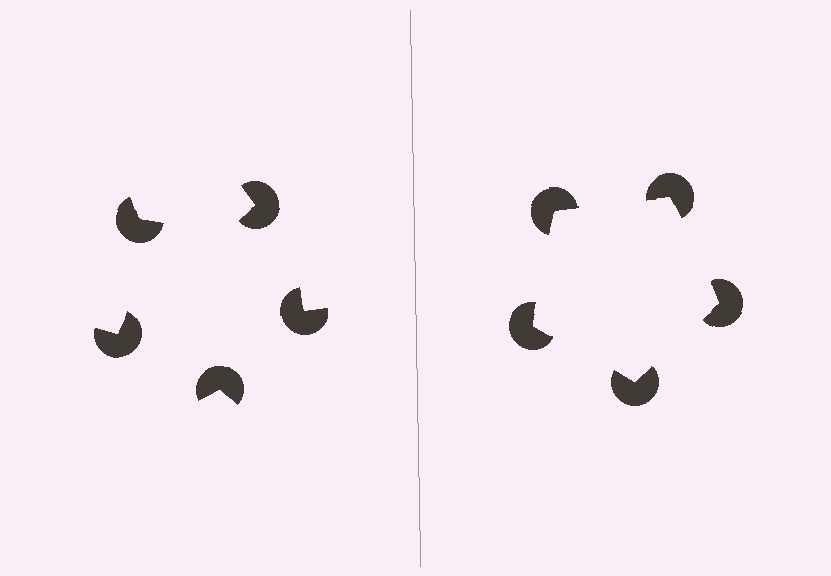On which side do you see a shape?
An illusory pentagon appears on the right side. On the left side the wedge cuts are rotated, so no coherent shape forms.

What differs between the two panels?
The pac-man discs are positioned identically on both sides; only the wedge orientations differ. On the right they align to a pentagon; on the left they are misaligned.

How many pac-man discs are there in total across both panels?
10 — 5 on each side.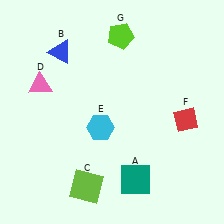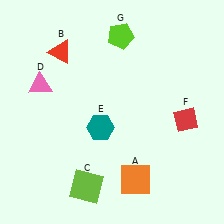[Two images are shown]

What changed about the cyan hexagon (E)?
In Image 1, E is cyan. In Image 2, it changed to teal.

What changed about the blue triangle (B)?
In Image 1, B is blue. In Image 2, it changed to red.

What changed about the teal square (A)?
In Image 1, A is teal. In Image 2, it changed to orange.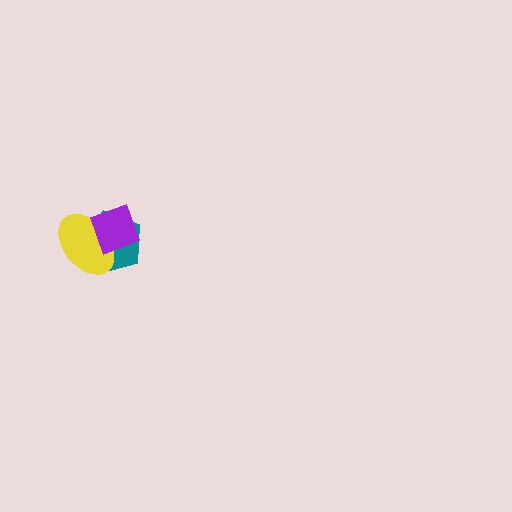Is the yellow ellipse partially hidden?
Yes, it is partially covered by another shape.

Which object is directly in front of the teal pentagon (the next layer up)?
The yellow ellipse is directly in front of the teal pentagon.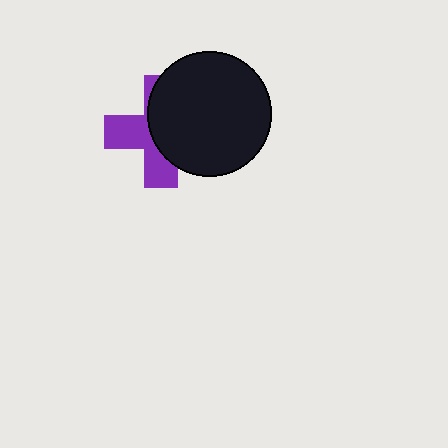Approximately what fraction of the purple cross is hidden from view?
Roughly 54% of the purple cross is hidden behind the black circle.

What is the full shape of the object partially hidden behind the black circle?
The partially hidden object is a purple cross.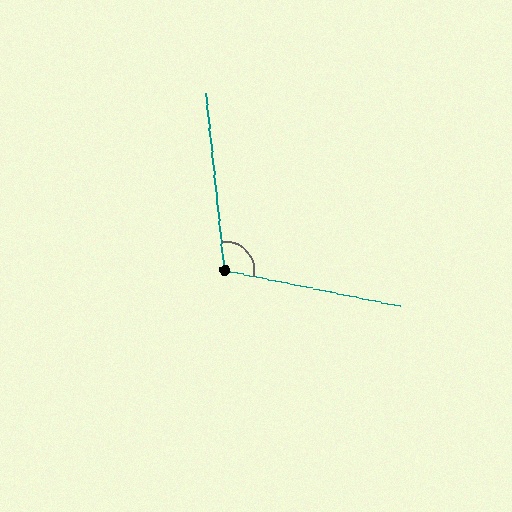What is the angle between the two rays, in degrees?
Approximately 107 degrees.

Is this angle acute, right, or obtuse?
It is obtuse.